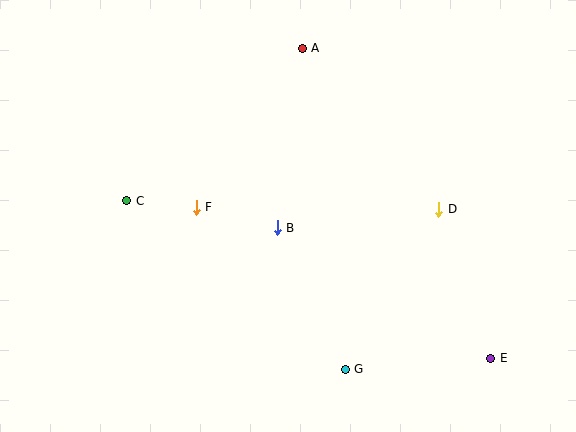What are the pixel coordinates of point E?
Point E is at (491, 358).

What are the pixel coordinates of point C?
Point C is at (127, 201).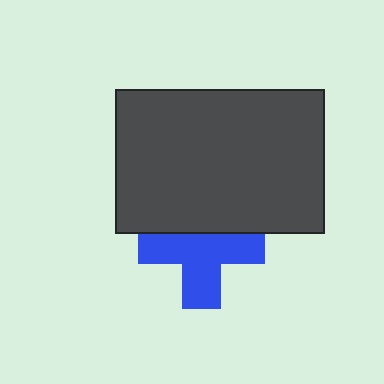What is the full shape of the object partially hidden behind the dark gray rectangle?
The partially hidden object is a blue cross.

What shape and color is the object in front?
The object in front is a dark gray rectangle.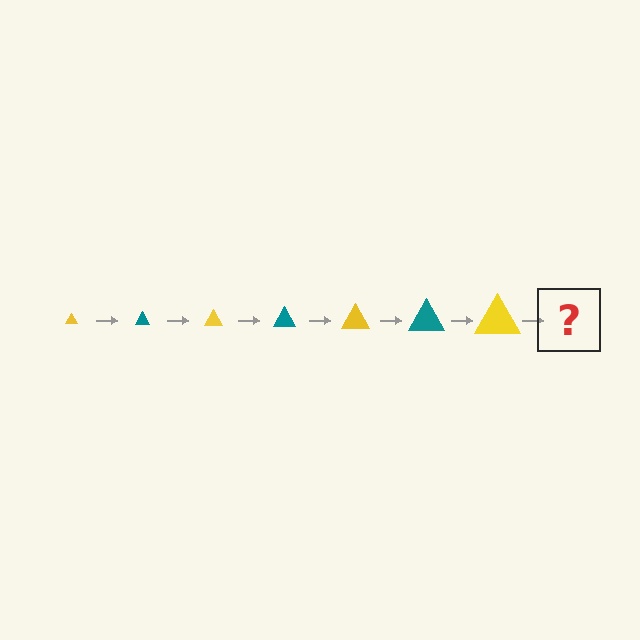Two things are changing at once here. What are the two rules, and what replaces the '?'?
The two rules are that the triangle grows larger each step and the color cycles through yellow and teal. The '?' should be a teal triangle, larger than the previous one.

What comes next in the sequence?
The next element should be a teal triangle, larger than the previous one.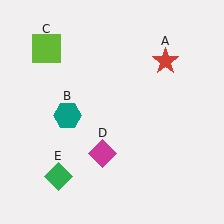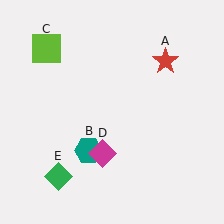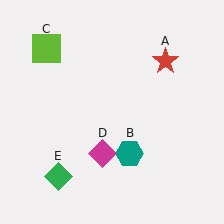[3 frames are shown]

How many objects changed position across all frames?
1 object changed position: teal hexagon (object B).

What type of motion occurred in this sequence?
The teal hexagon (object B) rotated counterclockwise around the center of the scene.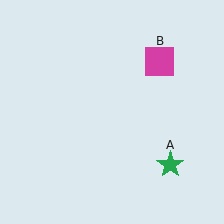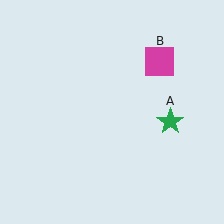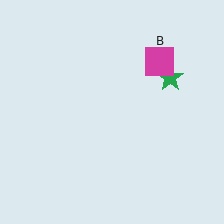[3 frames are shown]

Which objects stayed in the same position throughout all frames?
Magenta square (object B) remained stationary.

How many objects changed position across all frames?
1 object changed position: green star (object A).